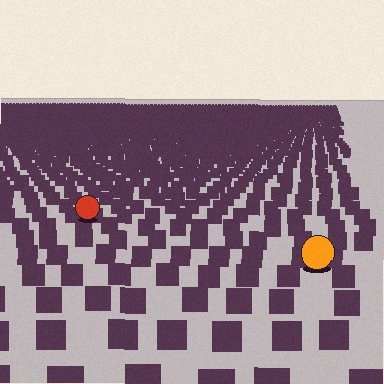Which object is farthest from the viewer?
The red circle is farthest from the viewer. It appears smaller and the ground texture around it is denser.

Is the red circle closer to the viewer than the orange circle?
No. The orange circle is closer — you can tell from the texture gradient: the ground texture is coarser near it.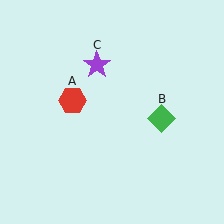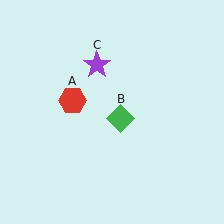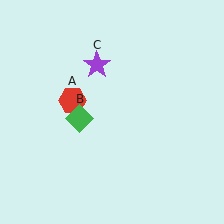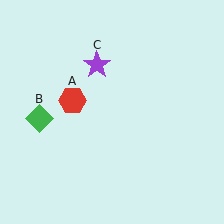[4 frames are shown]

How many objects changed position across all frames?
1 object changed position: green diamond (object B).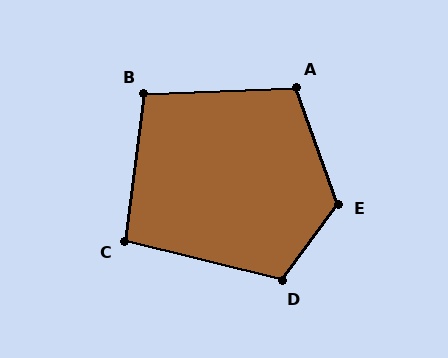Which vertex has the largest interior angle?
E, at approximately 124 degrees.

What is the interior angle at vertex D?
Approximately 112 degrees (obtuse).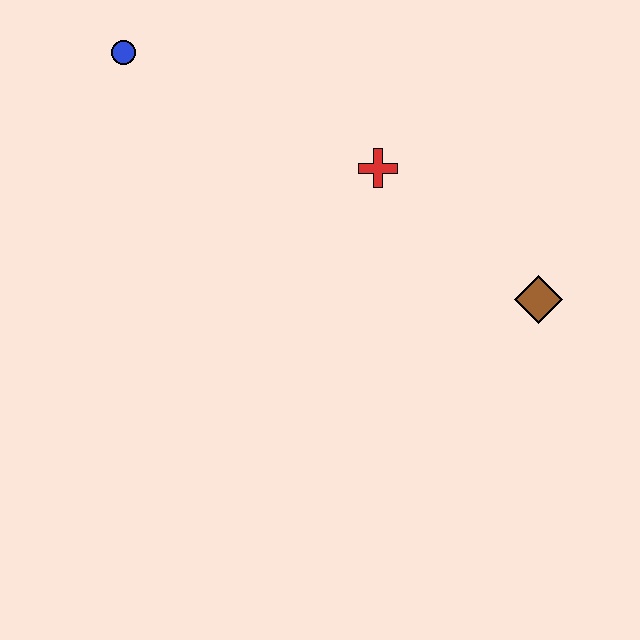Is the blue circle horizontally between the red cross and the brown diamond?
No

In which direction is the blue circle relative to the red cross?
The blue circle is to the left of the red cross.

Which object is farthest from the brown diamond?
The blue circle is farthest from the brown diamond.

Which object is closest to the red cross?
The brown diamond is closest to the red cross.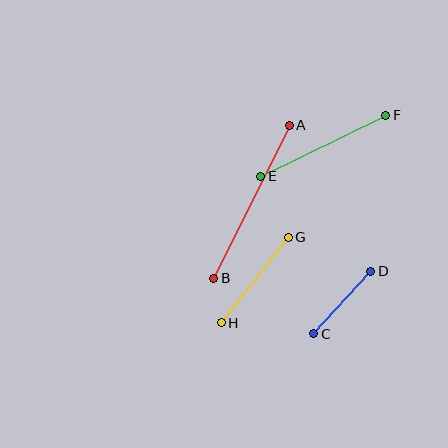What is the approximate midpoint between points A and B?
The midpoint is at approximately (252, 202) pixels.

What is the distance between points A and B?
The distance is approximately 170 pixels.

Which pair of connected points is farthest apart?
Points A and B are farthest apart.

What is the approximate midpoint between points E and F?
The midpoint is at approximately (323, 146) pixels.